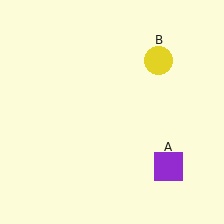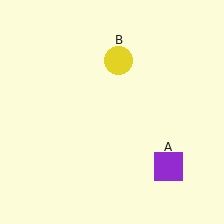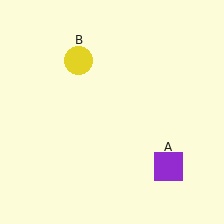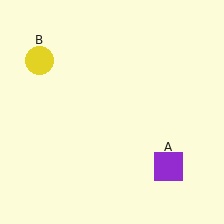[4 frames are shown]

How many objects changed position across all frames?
1 object changed position: yellow circle (object B).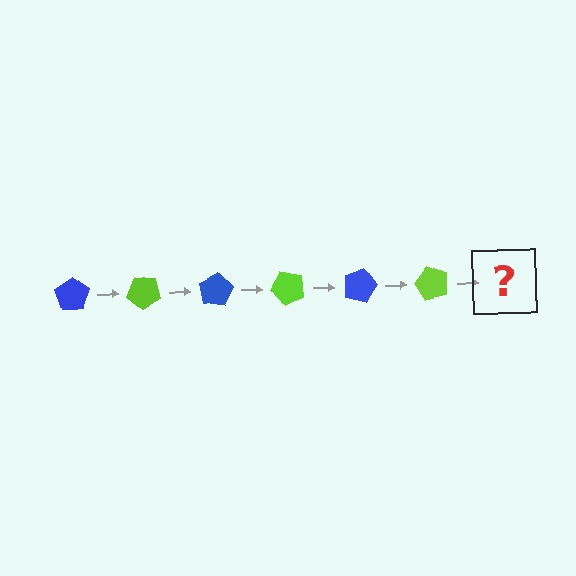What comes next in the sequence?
The next element should be a blue pentagon, rotated 240 degrees from the start.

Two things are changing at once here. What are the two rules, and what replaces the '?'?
The two rules are that it rotates 40 degrees each step and the color cycles through blue and lime. The '?' should be a blue pentagon, rotated 240 degrees from the start.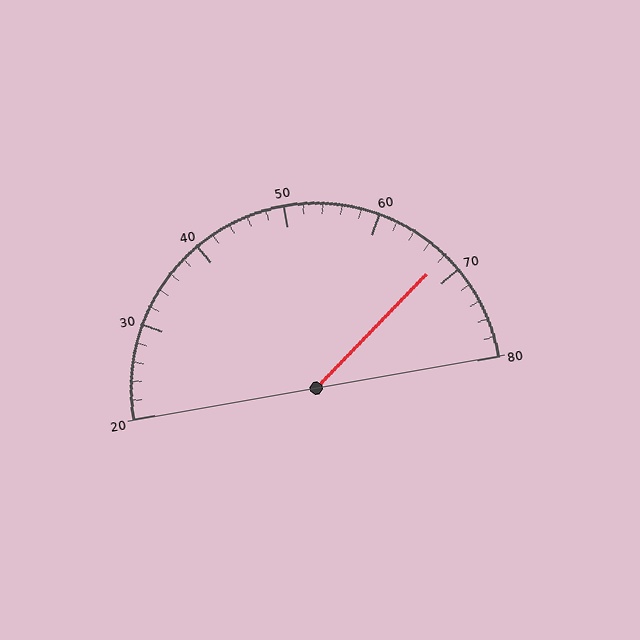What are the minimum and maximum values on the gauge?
The gauge ranges from 20 to 80.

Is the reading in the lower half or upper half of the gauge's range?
The reading is in the upper half of the range (20 to 80).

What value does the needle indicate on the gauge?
The needle indicates approximately 68.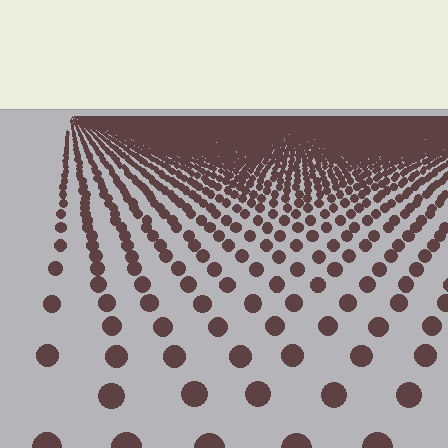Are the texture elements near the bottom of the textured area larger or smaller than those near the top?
Larger. Near the bottom, elements are closer to the viewer and appear at a bigger on-screen size.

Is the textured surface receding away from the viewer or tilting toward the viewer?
The surface is receding away from the viewer. Texture elements get smaller and denser toward the top.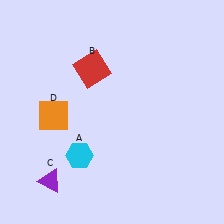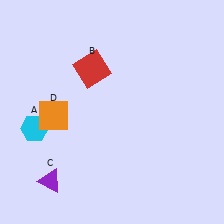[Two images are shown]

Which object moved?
The cyan hexagon (A) moved left.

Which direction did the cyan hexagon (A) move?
The cyan hexagon (A) moved left.